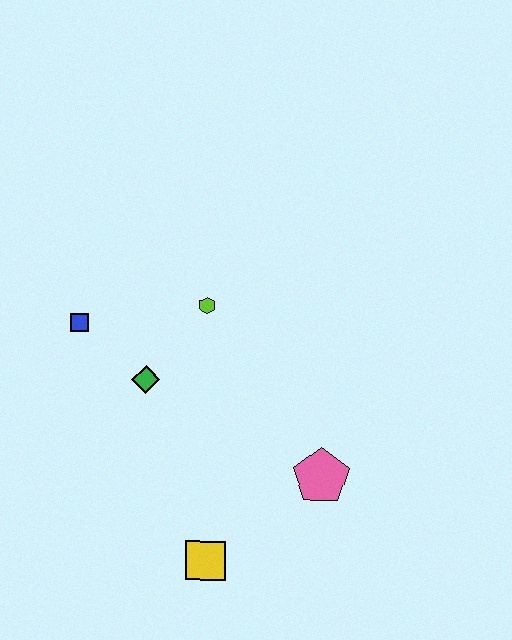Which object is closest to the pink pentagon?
The yellow square is closest to the pink pentagon.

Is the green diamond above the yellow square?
Yes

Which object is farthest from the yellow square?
The blue square is farthest from the yellow square.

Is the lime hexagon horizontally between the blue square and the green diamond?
No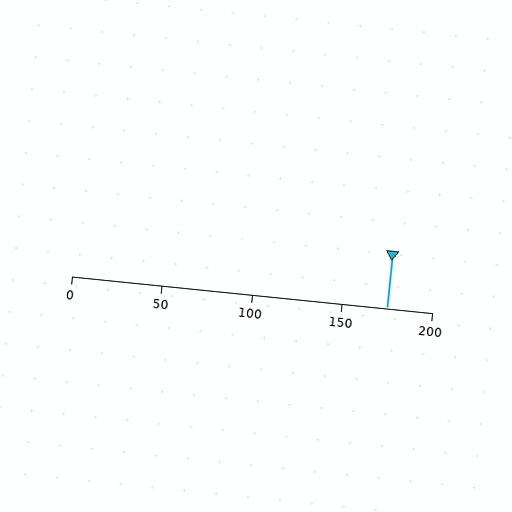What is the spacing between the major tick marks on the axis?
The major ticks are spaced 50 apart.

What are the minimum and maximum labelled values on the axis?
The axis runs from 0 to 200.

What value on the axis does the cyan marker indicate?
The marker indicates approximately 175.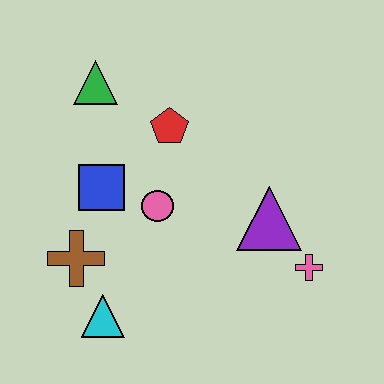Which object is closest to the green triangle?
The red pentagon is closest to the green triangle.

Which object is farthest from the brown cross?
The pink cross is farthest from the brown cross.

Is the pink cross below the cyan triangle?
No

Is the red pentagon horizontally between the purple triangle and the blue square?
Yes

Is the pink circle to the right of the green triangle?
Yes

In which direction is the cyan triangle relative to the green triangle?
The cyan triangle is below the green triangle.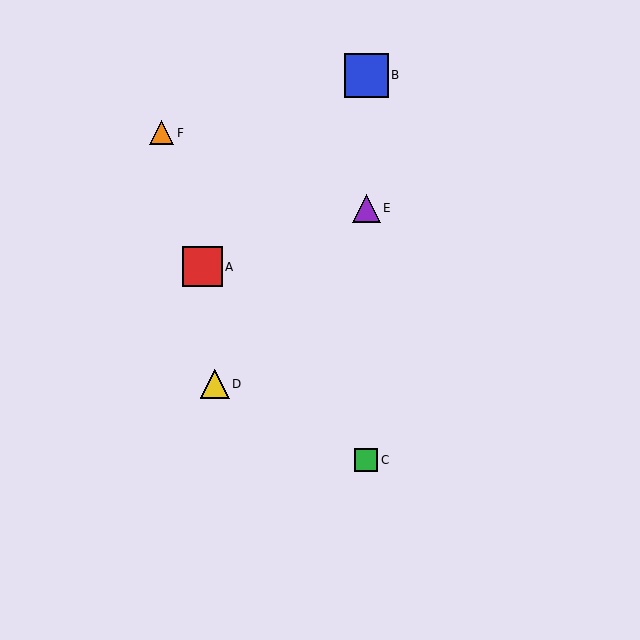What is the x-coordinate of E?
Object E is at x≈366.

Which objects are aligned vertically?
Objects B, C, E are aligned vertically.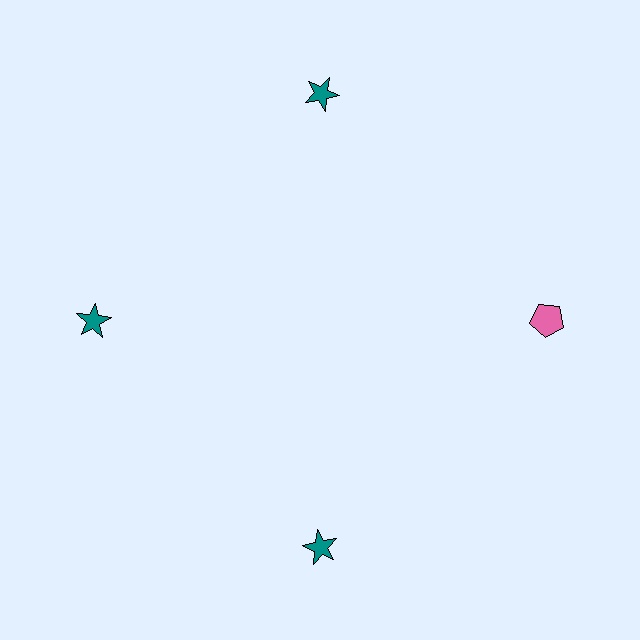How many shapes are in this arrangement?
There are 4 shapes arranged in a ring pattern.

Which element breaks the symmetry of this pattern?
The pink pentagon at roughly the 3 o'clock position breaks the symmetry. All other shapes are teal stars.